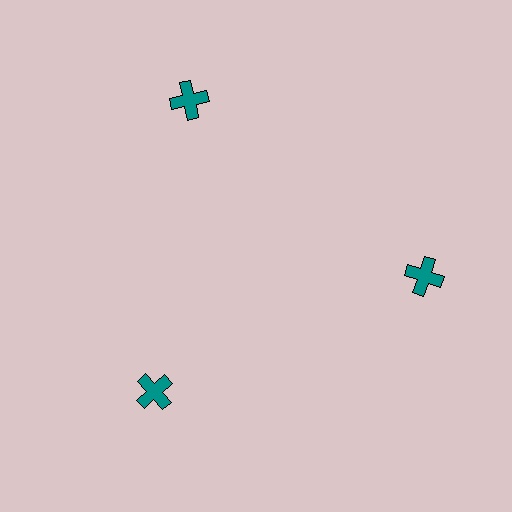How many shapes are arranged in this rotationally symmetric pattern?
There are 3 shapes, arranged in 3 groups of 1.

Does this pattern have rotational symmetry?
Yes, this pattern has 3-fold rotational symmetry. It looks the same after rotating 120 degrees around the center.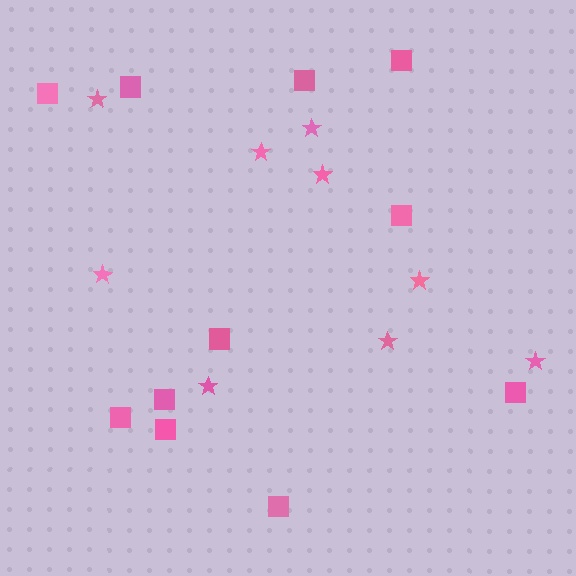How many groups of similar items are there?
There are 2 groups: one group of squares (11) and one group of stars (9).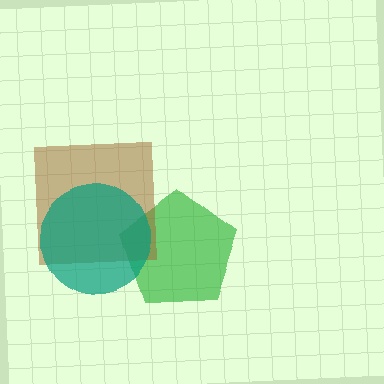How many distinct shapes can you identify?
There are 3 distinct shapes: a green pentagon, a brown square, a teal circle.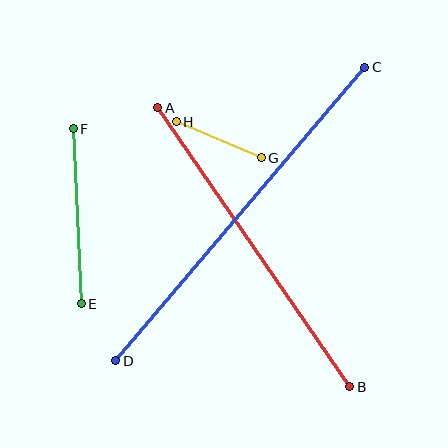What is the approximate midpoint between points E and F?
The midpoint is at approximately (77, 216) pixels.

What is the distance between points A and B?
The distance is approximately 338 pixels.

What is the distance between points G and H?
The distance is approximately 92 pixels.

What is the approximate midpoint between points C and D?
The midpoint is at approximately (240, 214) pixels.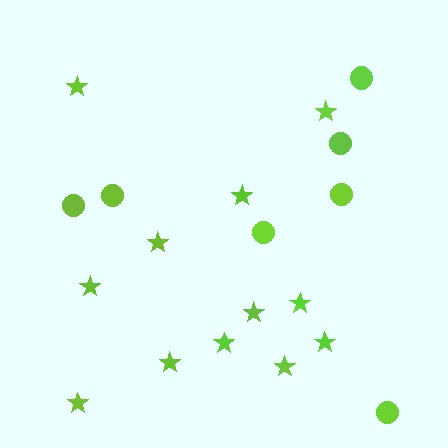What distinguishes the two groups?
There are 2 groups: one group of stars (12) and one group of circles (7).